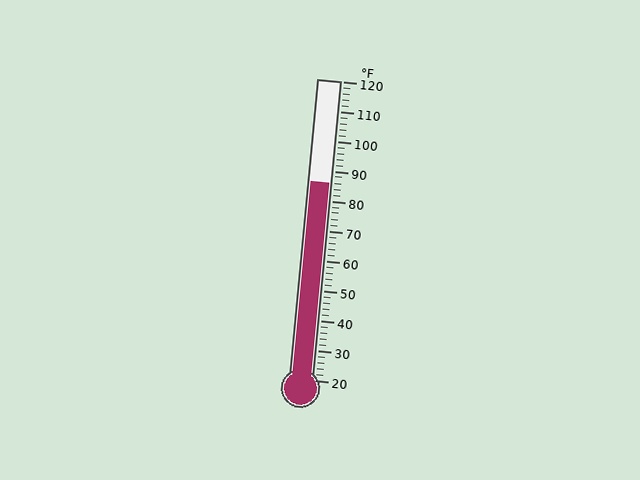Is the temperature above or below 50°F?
The temperature is above 50°F.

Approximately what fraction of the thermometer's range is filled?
The thermometer is filled to approximately 65% of its range.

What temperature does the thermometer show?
The thermometer shows approximately 86°F.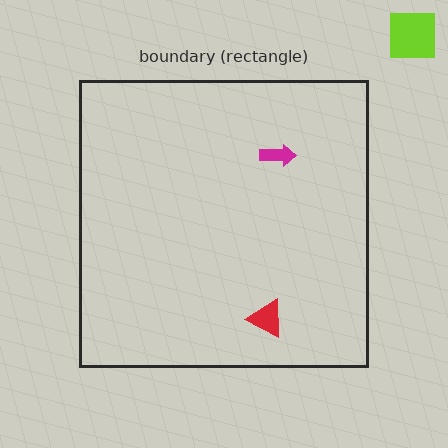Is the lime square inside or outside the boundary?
Outside.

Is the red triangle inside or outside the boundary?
Inside.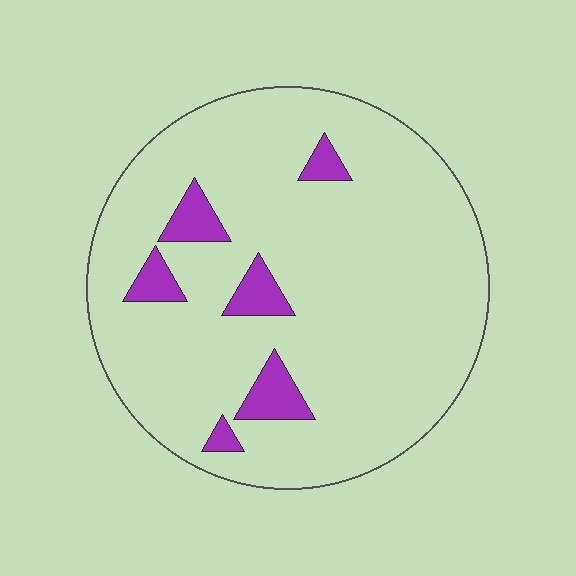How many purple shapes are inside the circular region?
6.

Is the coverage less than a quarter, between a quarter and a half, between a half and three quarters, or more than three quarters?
Less than a quarter.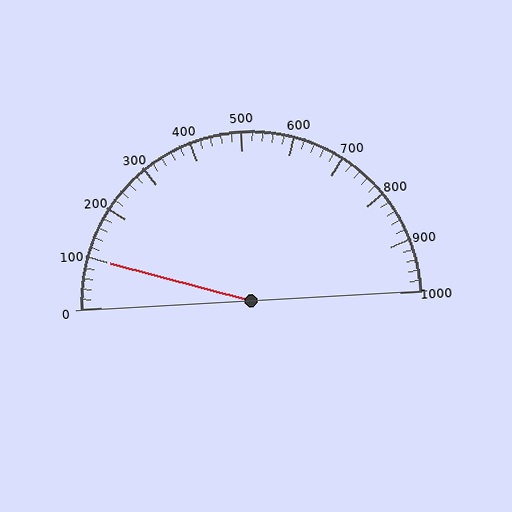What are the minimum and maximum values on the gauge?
The gauge ranges from 0 to 1000.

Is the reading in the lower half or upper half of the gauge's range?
The reading is in the lower half of the range (0 to 1000).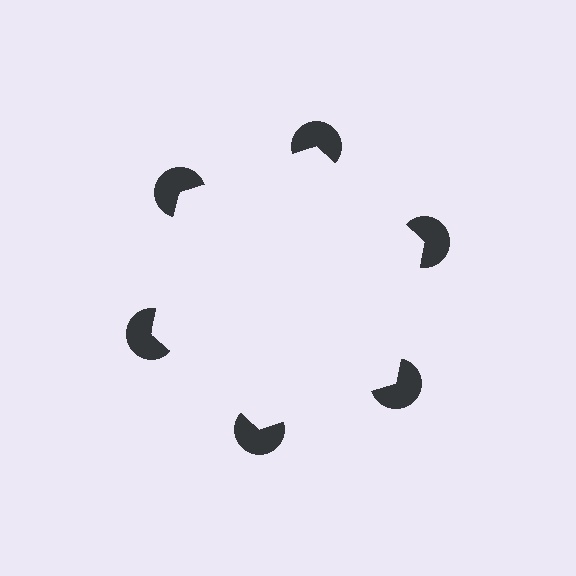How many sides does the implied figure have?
6 sides.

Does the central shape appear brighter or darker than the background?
It typically appears slightly brighter than the background, even though no actual brightness change is drawn.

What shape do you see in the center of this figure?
An illusory hexagon — its edges are inferred from the aligned wedge cuts in the pac-man discs, not physically drawn.